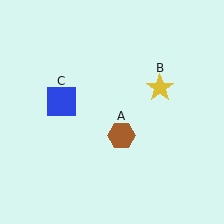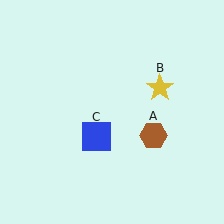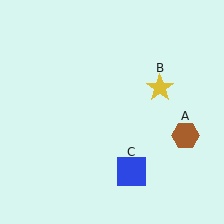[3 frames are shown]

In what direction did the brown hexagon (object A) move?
The brown hexagon (object A) moved right.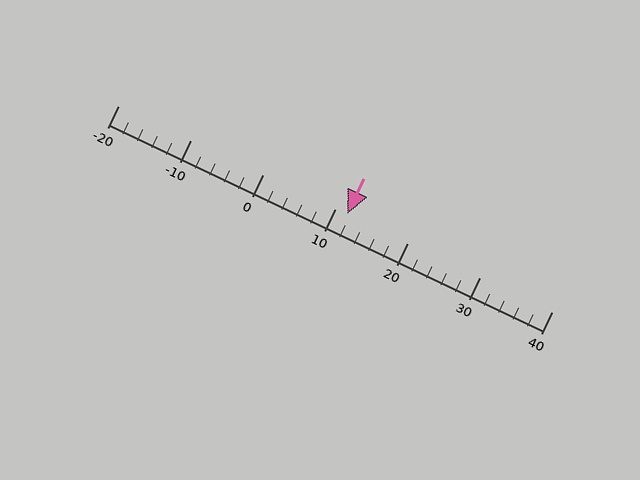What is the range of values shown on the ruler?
The ruler shows values from -20 to 40.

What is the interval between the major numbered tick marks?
The major tick marks are spaced 10 units apart.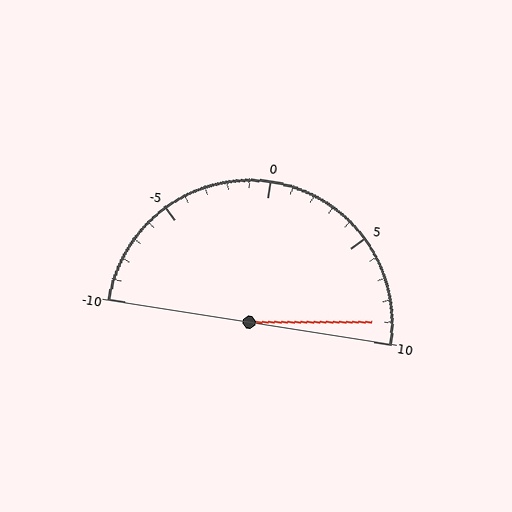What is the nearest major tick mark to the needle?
The nearest major tick mark is 10.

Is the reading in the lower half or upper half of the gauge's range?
The reading is in the upper half of the range (-10 to 10).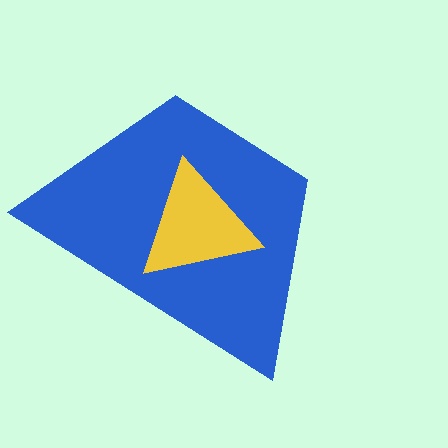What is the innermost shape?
The yellow triangle.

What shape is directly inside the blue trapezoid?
The yellow triangle.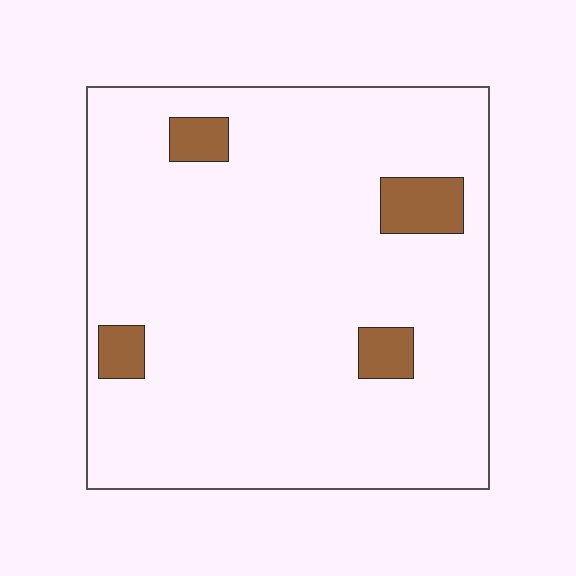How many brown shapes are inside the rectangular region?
4.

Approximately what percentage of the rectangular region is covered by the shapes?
Approximately 10%.